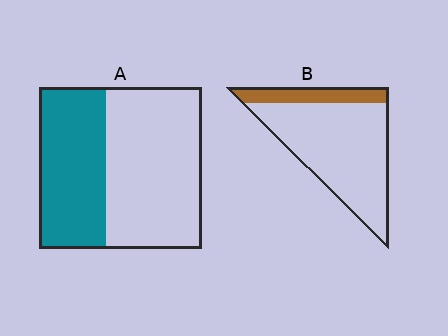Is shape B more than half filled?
No.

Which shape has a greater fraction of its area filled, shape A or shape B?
Shape A.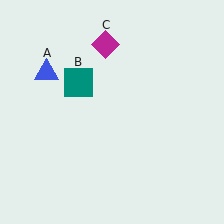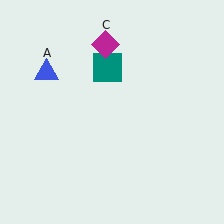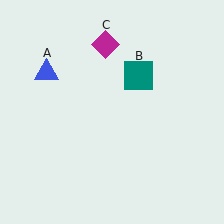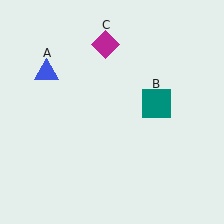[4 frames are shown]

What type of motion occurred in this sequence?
The teal square (object B) rotated clockwise around the center of the scene.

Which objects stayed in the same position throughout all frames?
Blue triangle (object A) and magenta diamond (object C) remained stationary.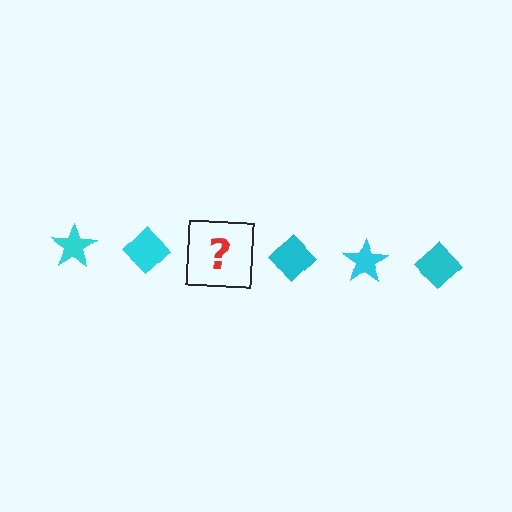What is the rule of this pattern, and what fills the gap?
The rule is that the pattern cycles through star, diamond shapes in cyan. The gap should be filled with a cyan star.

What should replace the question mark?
The question mark should be replaced with a cyan star.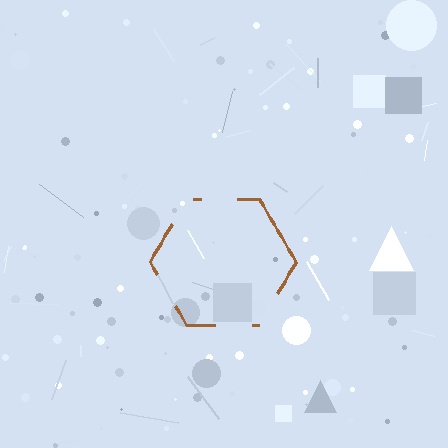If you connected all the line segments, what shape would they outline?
They would outline a hexagon.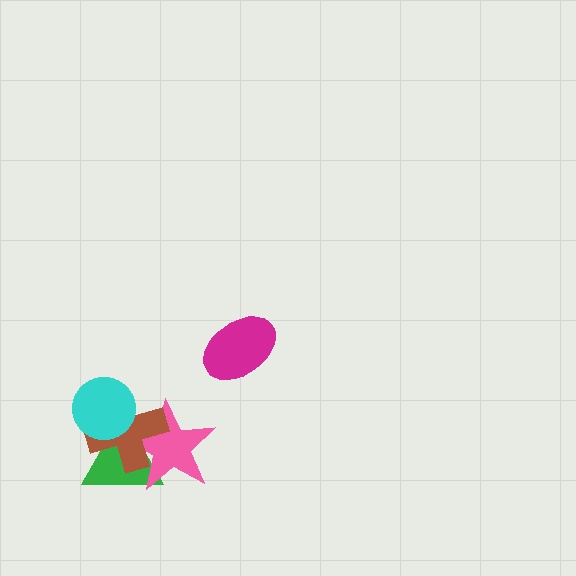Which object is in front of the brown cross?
The cyan circle is in front of the brown cross.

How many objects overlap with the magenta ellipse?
0 objects overlap with the magenta ellipse.